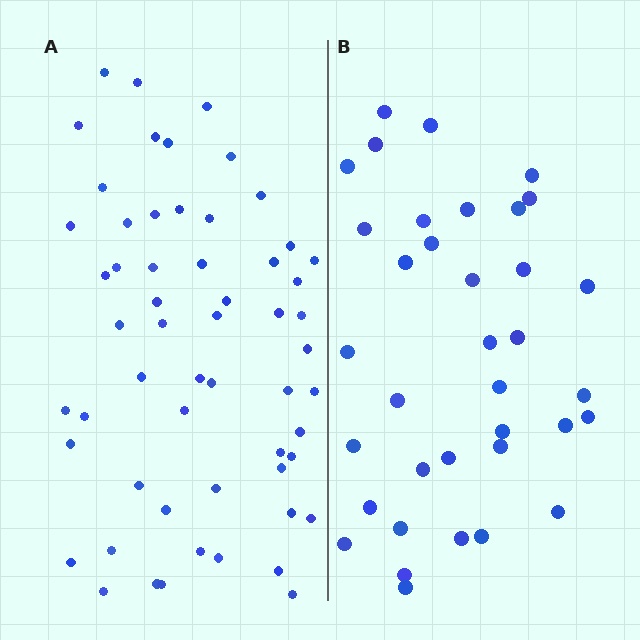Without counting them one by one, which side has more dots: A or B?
Region A (the left region) has more dots.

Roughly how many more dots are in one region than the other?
Region A has approximately 20 more dots than region B.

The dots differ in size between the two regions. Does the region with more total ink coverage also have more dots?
No. Region B has more total ink coverage because its dots are larger, but region A actually contains more individual dots. Total area can be misleading — the number of items is what matters here.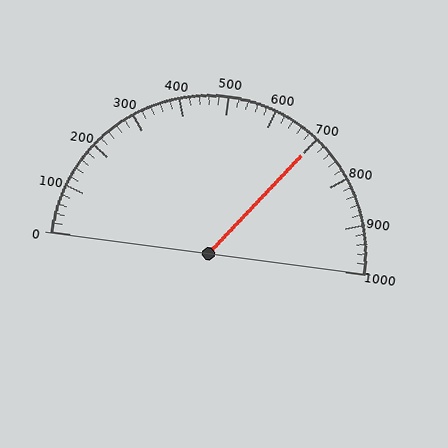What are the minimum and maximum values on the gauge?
The gauge ranges from 0 to 1000.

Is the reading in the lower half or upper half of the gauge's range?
The reading is in the upper half of the range (0 to 1000).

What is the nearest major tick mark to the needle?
The nearest major tick mark is 700.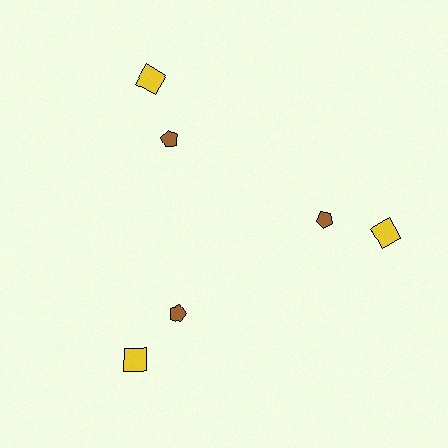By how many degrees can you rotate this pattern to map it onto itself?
The pattern maps onto itself every 120 degrees of rotation.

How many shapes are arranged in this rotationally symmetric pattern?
There are 6 shapes, arranged in 3 groups of 2.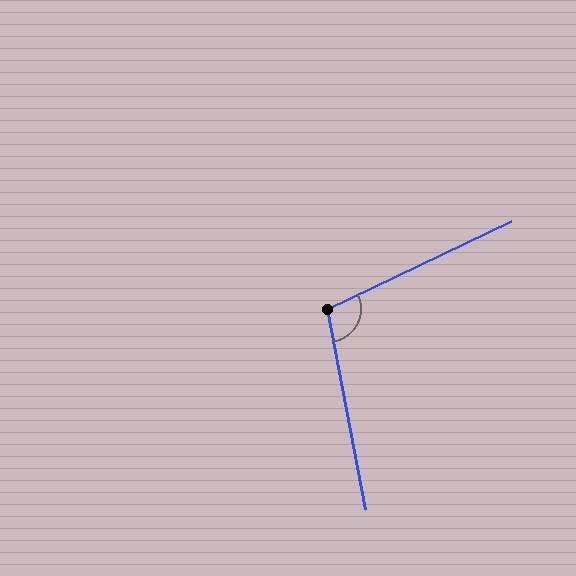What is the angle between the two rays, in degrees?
Approximately 105 degrees.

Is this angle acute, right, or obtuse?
It is obtuse.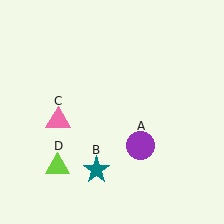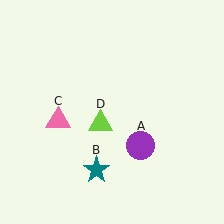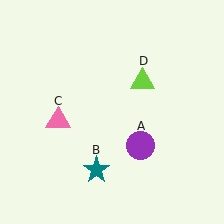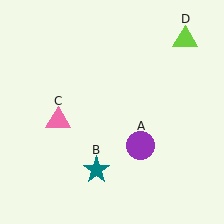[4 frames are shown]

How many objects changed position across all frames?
1 object changed position: lime triangle (object D).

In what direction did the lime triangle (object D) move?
The lime triangle (object D) moved up and to the right.